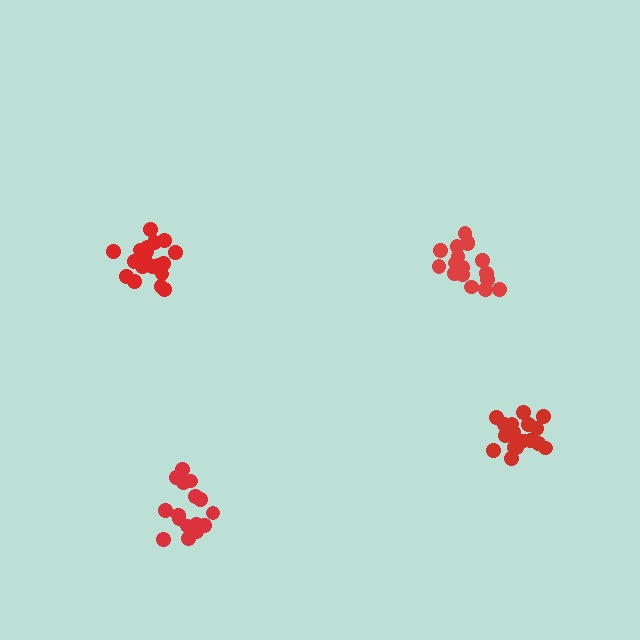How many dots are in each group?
Group 1: 20 dots, Group 2: 21 dots, Group 3: 18 dots, Group 4: 16 dots (75 total).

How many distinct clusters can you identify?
There are 4 distinct clusters.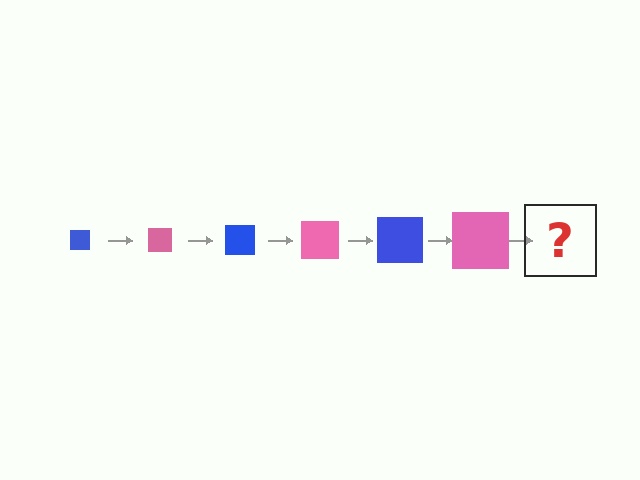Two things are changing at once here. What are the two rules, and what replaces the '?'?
The two rules are that the square grows larger each step and the color cycles through blue and pink. The '?' should be a blue square, larger than the previous one.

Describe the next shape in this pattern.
It should be a blue square, larger than the previous one.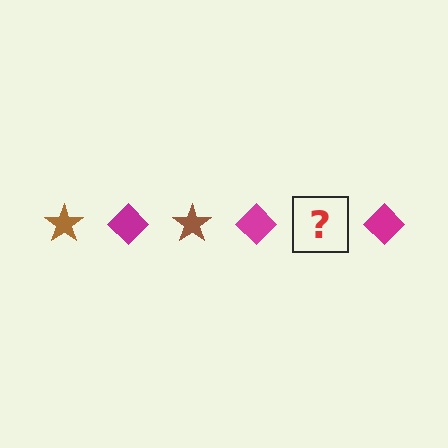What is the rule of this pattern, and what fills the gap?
The rule is that the pattern alternates between brown star and magenta diamond. The gap should be filled with a brown star.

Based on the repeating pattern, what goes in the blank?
The blank should be a brown star.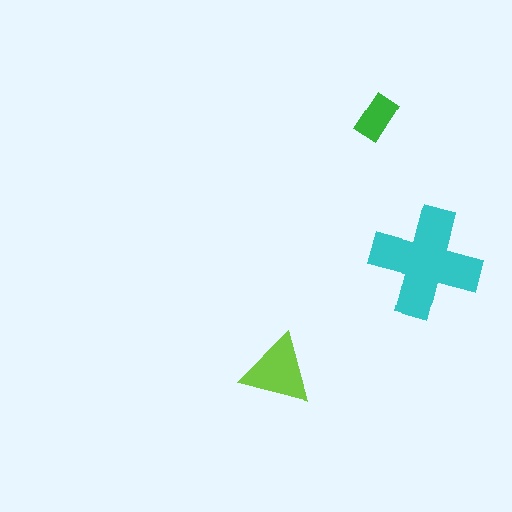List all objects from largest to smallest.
The cyan cross, the lime triangle, the green rectangle.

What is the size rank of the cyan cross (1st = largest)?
1st.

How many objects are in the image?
There are 3 objects in the image.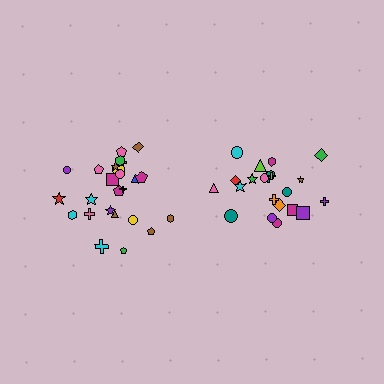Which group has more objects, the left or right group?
The left group.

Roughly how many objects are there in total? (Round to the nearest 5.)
Roughly 45 objects in total.